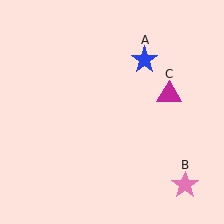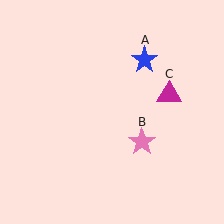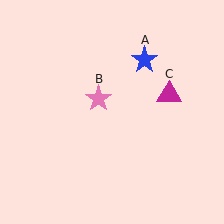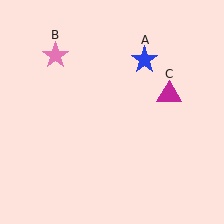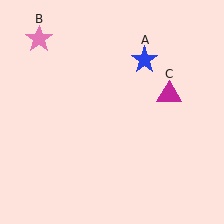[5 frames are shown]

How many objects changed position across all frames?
1 object changed position: pink star (object B).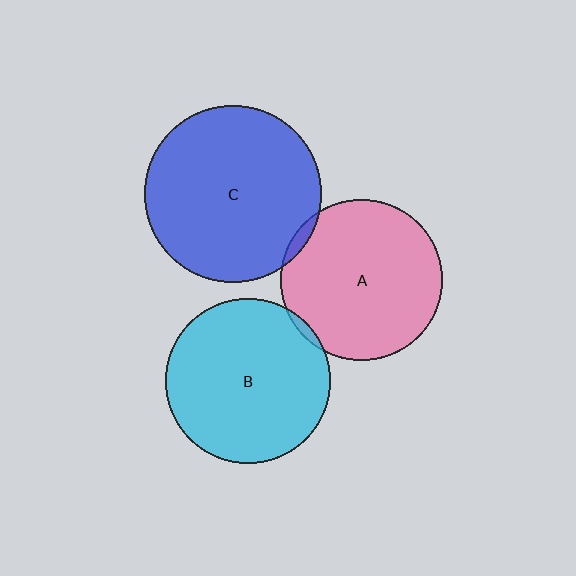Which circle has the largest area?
Circle C (blue).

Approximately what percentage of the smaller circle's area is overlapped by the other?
Approximately 5%.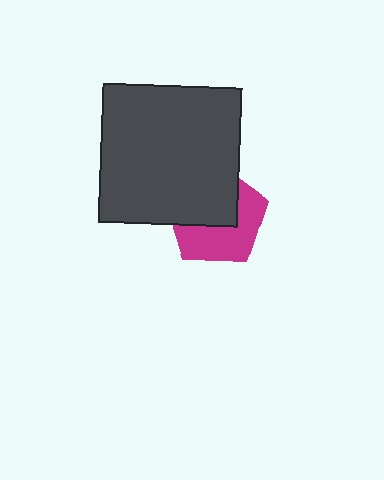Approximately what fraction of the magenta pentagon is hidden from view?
Roughly 50% of the magenta pentagon is hidden behind the dark gray rectangle.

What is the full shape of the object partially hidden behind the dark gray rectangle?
The partially hidden object is a magenta pentagon.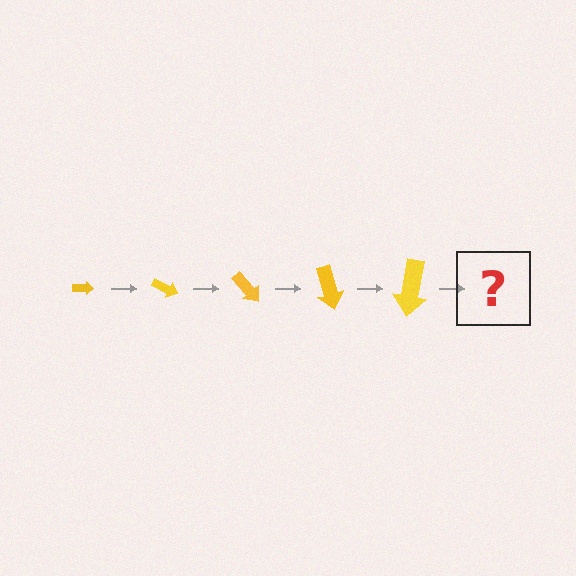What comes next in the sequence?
The next element should be an arrow, larger than the previous one and rotated 125 degrees from the start.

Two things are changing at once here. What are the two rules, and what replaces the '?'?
The two rules are that the arrow grows larger each step and it rotates 25 degrees each step. The '?' should be an arrow, larger than the previous one and rotated 125 degrees from the start.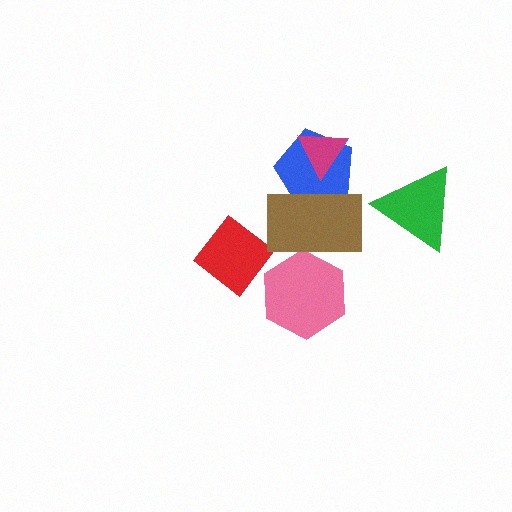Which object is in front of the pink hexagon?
The brown rectangle is in front of the pink hexagon.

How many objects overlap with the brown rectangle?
2 objects overlap with the brown rectangle.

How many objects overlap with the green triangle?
0 objects overlap with the green triangle.